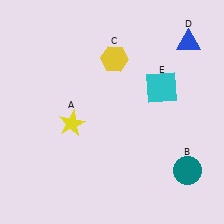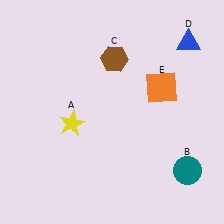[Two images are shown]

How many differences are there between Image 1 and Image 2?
There are 2 differences between the two images.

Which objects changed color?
C changed from yellow to brown. E changed from cyan to orange.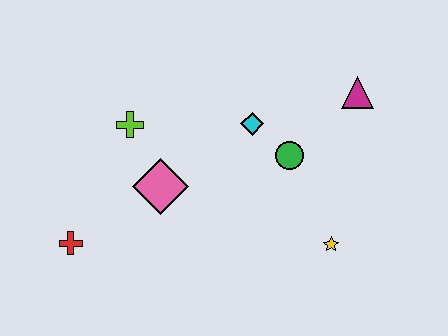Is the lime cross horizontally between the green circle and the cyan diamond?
No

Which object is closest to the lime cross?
The pink diamond is closest to the lime cross.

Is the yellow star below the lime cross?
Yes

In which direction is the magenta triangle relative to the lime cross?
The magenta triangle is to the right of the lime cross.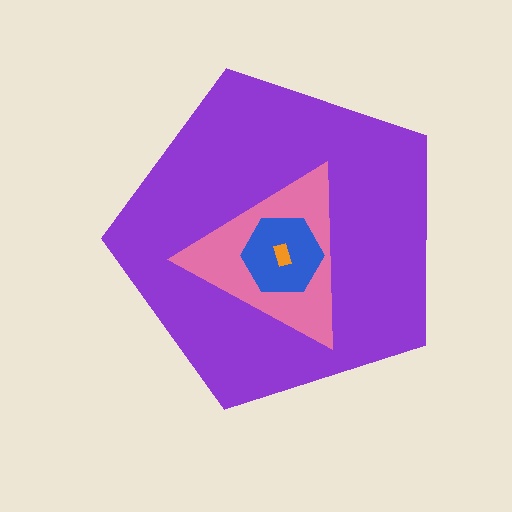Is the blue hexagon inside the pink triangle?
Yes.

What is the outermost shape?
The purple pentagon.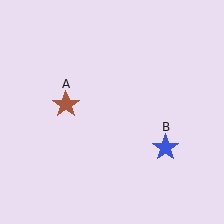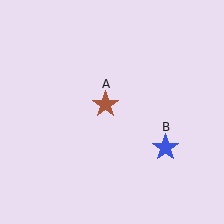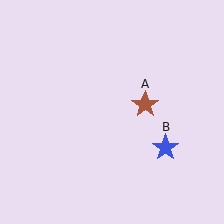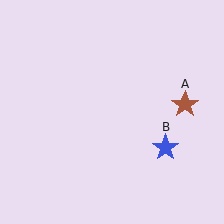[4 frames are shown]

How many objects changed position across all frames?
1 object changed position: brown star (object A).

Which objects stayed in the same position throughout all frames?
Blue star (object B) remained stationary.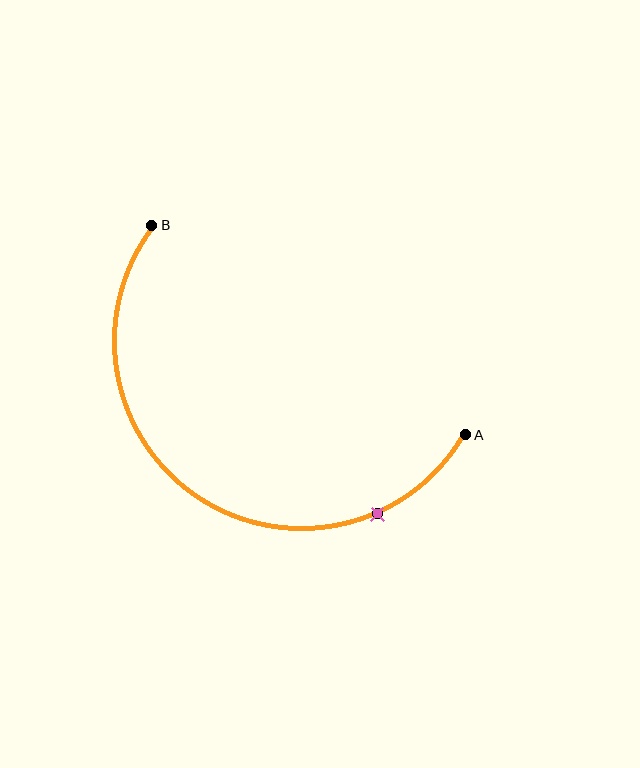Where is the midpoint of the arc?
The arc midpoint is the point on the curve farthest from the straight line joining A and B. It sits below and to the left of that line.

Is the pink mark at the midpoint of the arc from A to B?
No. The pink mark lies on the arc but is closer to endpoint A. The arc midpoint would be at the point on the curve equidistant along the arc from both A and B.